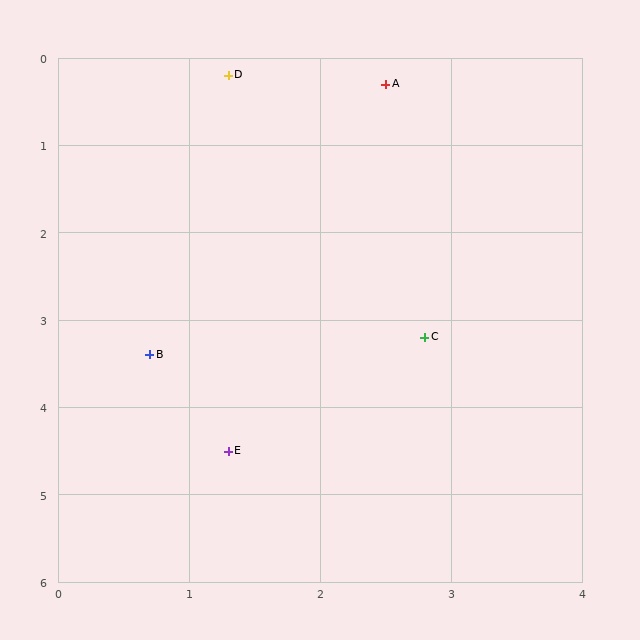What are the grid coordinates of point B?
Point B is at approximately (0.7, 3.4).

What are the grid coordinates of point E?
Point E is at approximately (1.3, 4.5).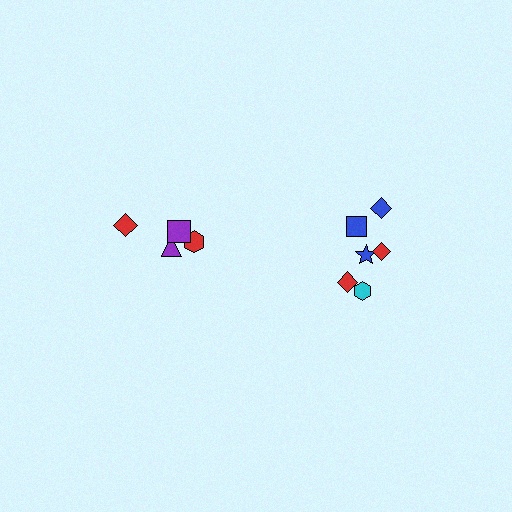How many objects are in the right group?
There are 6 objects.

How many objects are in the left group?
There are 4 objects.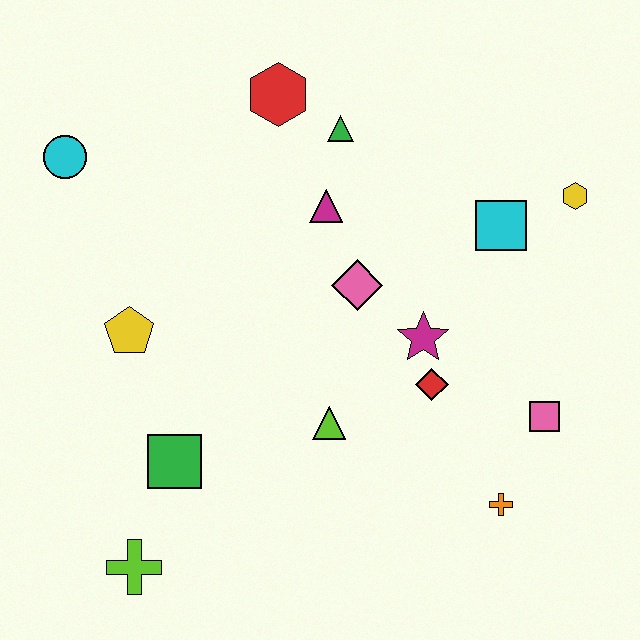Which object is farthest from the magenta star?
The cyan circle is farthest from the magenta star.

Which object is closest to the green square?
The lime cross is closest to the green square.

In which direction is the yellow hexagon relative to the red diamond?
The yellow hexagon is above the red diamond.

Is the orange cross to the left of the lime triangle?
No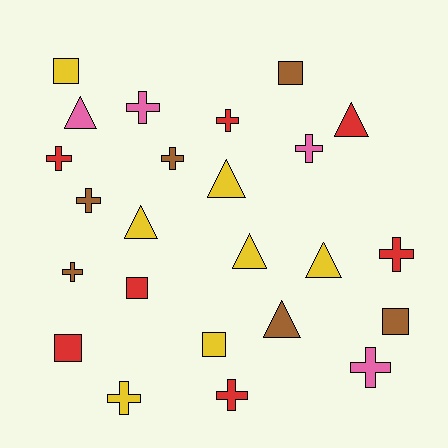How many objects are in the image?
There are 24 objects.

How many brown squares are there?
There are 2 brown squares.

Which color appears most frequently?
Yellow, with 7 objects.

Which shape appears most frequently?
Cross, with 11 objects.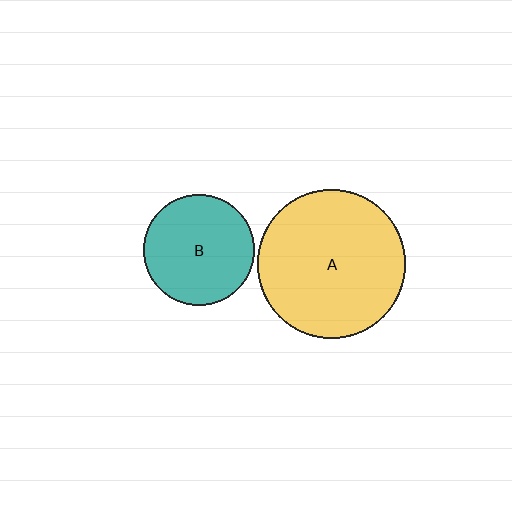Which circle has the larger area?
Circle A (yellow).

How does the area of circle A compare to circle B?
Approximately 1.8 times.